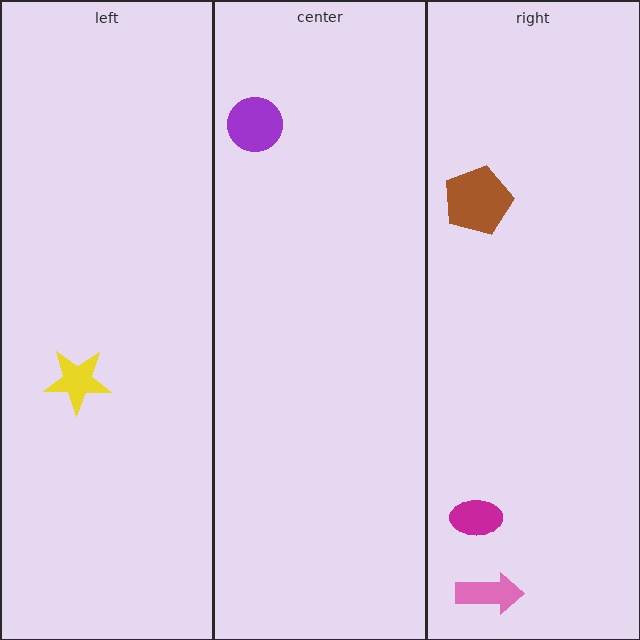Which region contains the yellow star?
The left region.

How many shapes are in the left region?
1.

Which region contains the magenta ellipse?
The right region.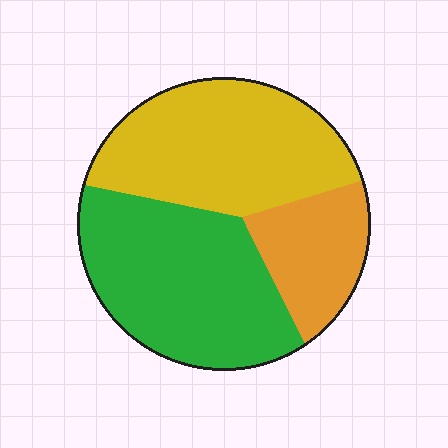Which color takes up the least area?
Orange, at roughly 20%.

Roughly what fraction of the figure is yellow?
Yellow takes up between a quarter and a half of the figure.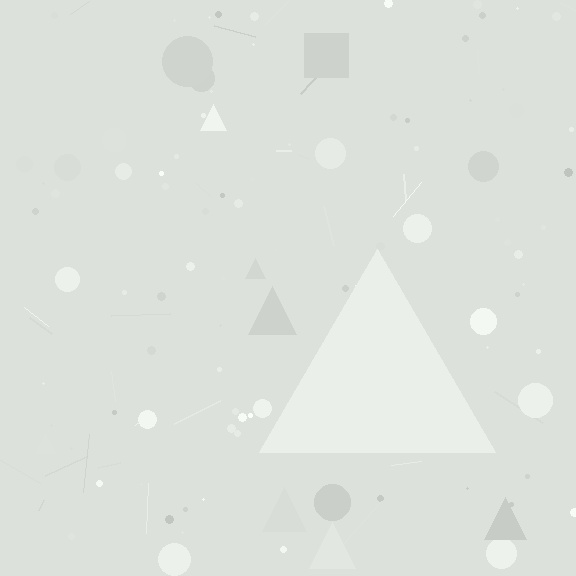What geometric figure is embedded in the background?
A triangle is embedded in the background.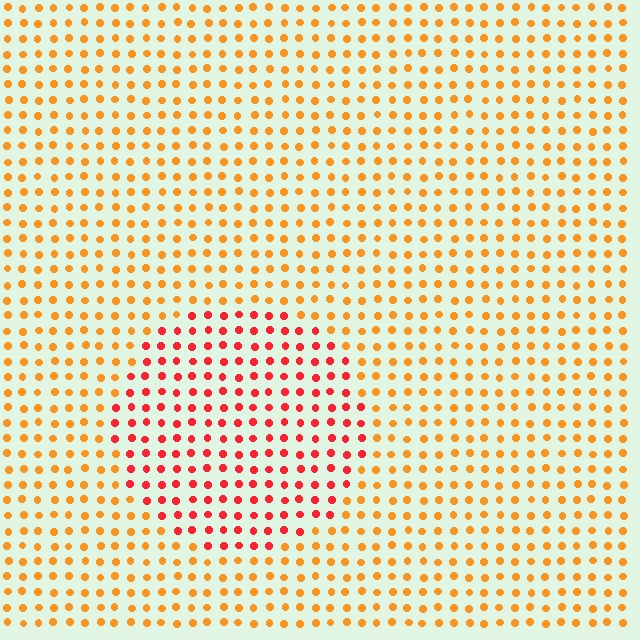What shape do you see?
I see a circle.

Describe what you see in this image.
The image is filled with small orange elements in a uniform arrangement. A circle-shaped region is visible where the elements are tinted to a slightly different hue, forming a subtle color boundary.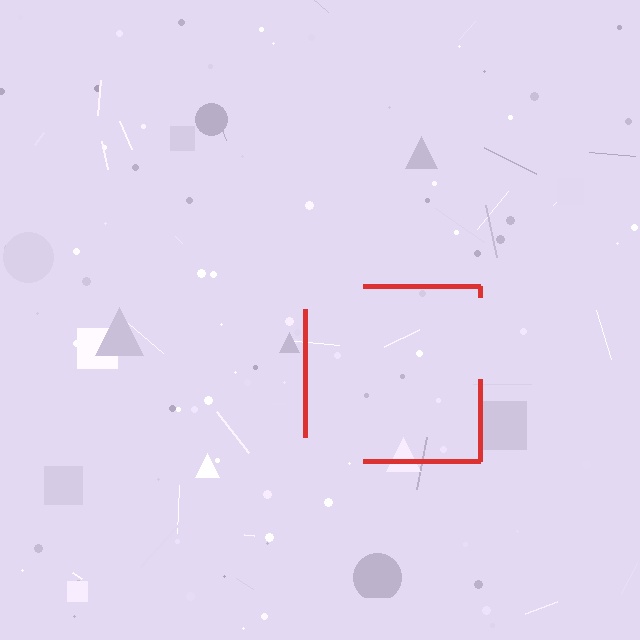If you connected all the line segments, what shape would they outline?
They would outline a square.